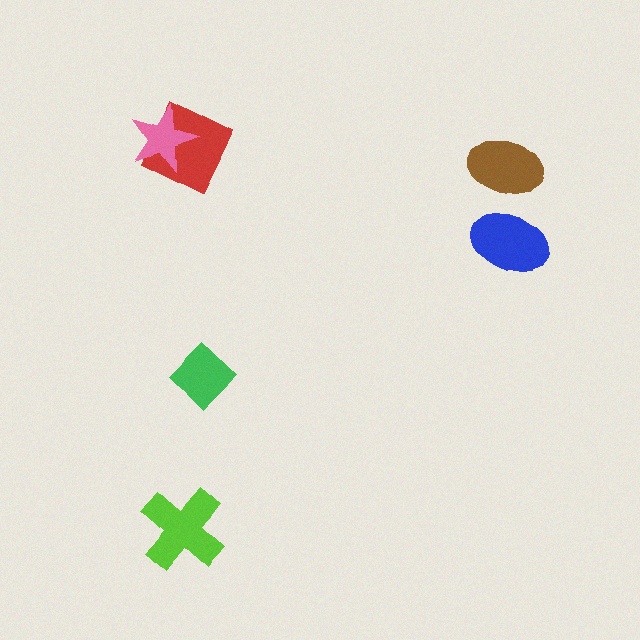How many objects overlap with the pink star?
1 object overlaps with the pink star.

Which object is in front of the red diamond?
The pink star is in front of the red diamond.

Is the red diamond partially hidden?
Yes, it is partially covered by another shape.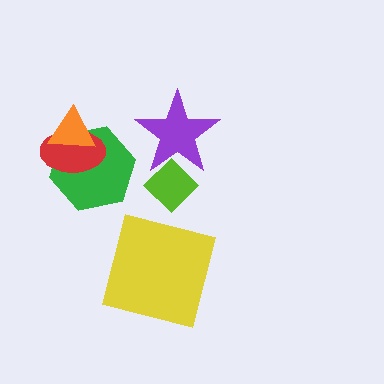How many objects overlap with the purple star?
1 object overlaps with the purple star.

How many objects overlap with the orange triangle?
2 objects overlap with the orange triangle.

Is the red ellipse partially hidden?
Yes, it is partially covered by another shape.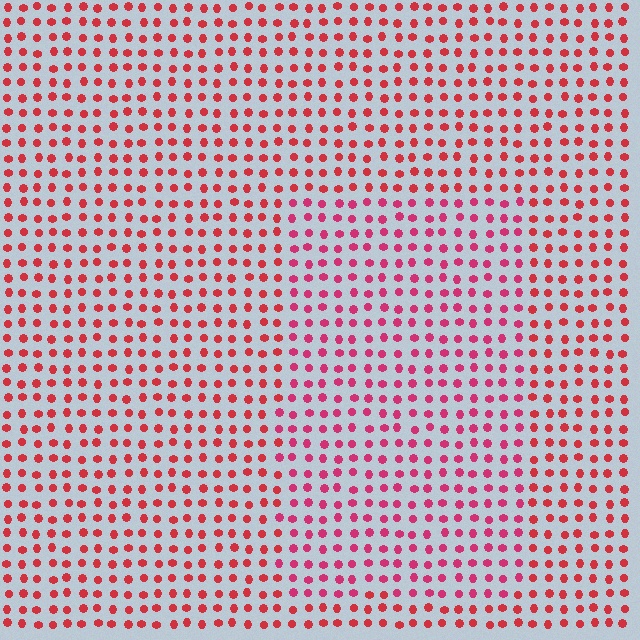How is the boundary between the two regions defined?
The boundary is defined purely by a slight shift in hue (about 20 degrees). Spacing, size, and orientation are identical on both sides.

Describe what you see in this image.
The image is filled with small red elements in a uniform arrangement. A rectangle-shaped region is visible where the elements are tinted to a slightly different hue, forming a subtle color boundary.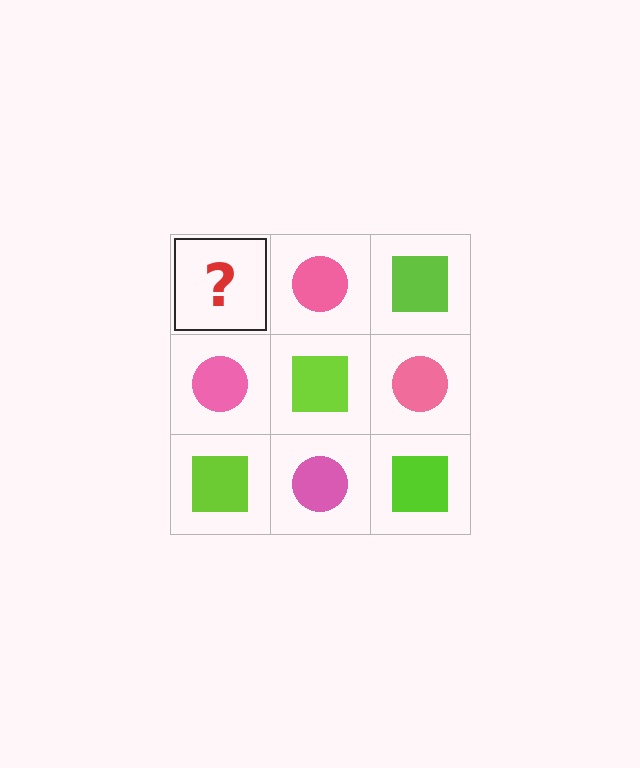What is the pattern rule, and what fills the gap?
The rule is that it alternates lime square and pink circle in a checkerboard pattern. The gap should be filled with a lime square.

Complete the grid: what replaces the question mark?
The question mark should be replaced with a lime square.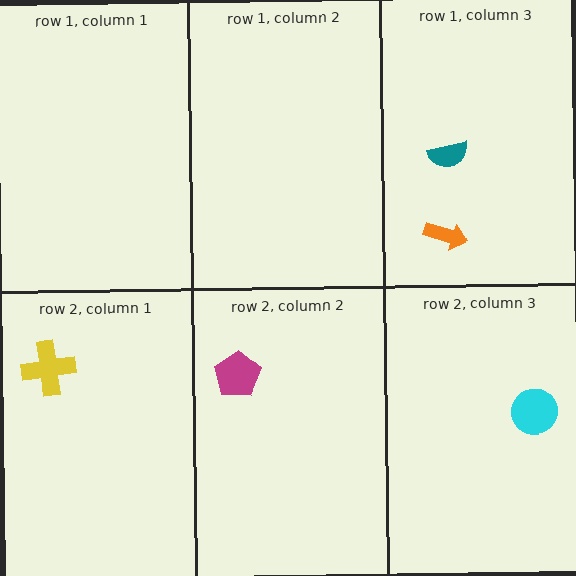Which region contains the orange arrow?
The row 1, column 3 region.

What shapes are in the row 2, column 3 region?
The cyan circle.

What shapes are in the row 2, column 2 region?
The magenta pentagon.